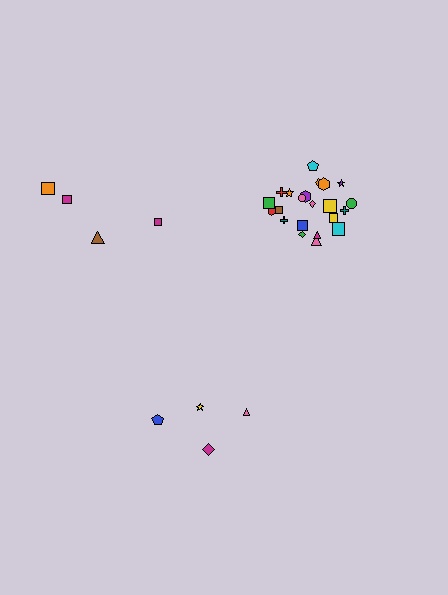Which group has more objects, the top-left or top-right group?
The top-right group.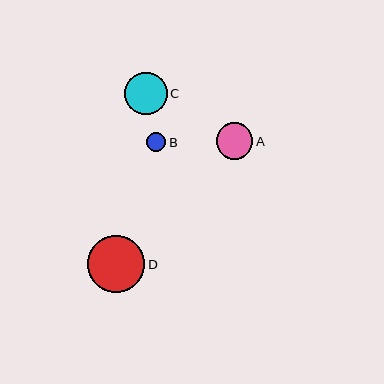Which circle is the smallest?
Circle B is the smallest with a size of approximately 20 pixels.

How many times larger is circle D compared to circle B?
Circle D is approximately 2.9 times the size of circle B.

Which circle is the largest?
Circle D is the largest with a size of approximately 57 pixels.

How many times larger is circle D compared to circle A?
Circle D is approximately 1.6 times the size of circle A.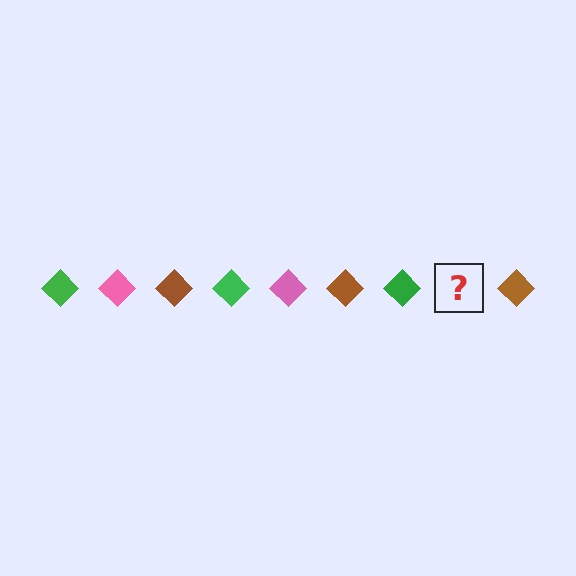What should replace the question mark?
The question mark should be replaced with a pink diamond.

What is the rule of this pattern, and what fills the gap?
The rule is that the pattern cycles through green, pink, brown diamonds. The gap should be filled with a pink diamond.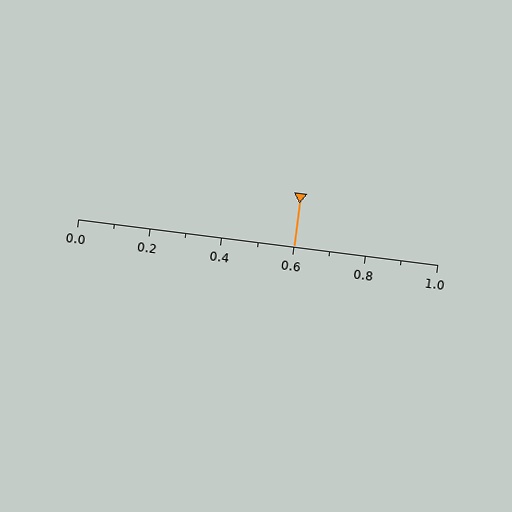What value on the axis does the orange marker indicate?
The marker indicates approximately 0.6.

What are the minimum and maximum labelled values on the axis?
The axis runs from 0.0 to 1.0.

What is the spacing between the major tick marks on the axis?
The major ticks are spaced 0.2 apart.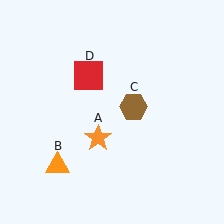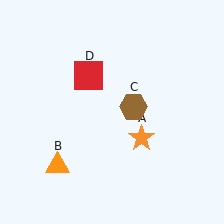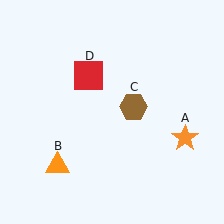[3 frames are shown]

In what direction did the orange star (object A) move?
The orange star (object A) moved right.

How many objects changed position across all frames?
1 object changed position: orange star (object A).